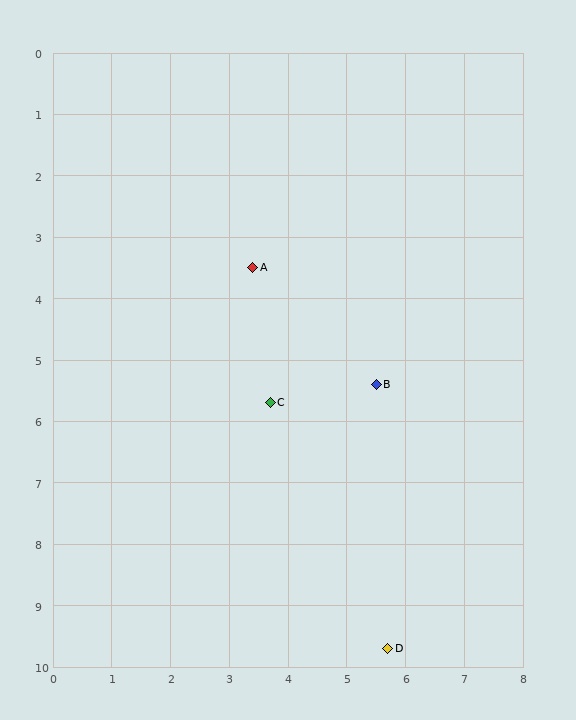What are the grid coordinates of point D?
Point D is at approximately (5.7, 9.7).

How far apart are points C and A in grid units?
Points C and A are about 2.2 grid units apart.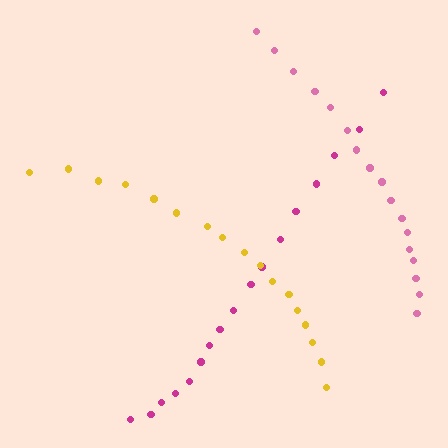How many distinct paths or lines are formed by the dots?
There are 3 distinct paths.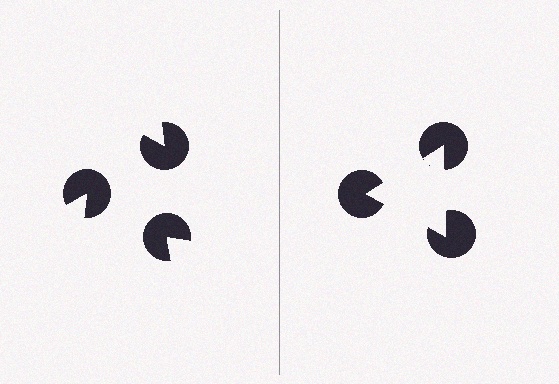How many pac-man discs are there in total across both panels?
6 — 3 on each side.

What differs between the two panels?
The pac-man discs are positioned identically on both sides; only the wedge orientations differ. On the right they align to a triangle; on the left they are misaligned.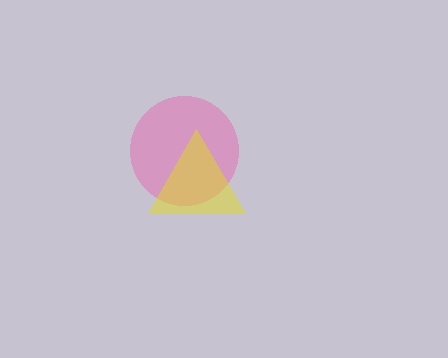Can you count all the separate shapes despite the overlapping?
Yes, there are 2 separate shapes.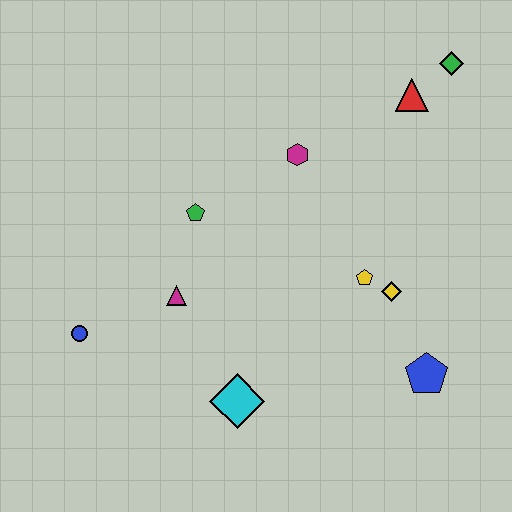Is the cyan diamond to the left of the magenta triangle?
No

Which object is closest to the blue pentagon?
The yellow diamond is closest to the blue pentagon.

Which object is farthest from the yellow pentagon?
The blue circle is farthest from the yellow pentagon.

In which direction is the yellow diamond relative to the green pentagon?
The yellow diamond is to the right of the green pentagon.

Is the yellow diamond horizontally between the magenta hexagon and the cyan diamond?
No